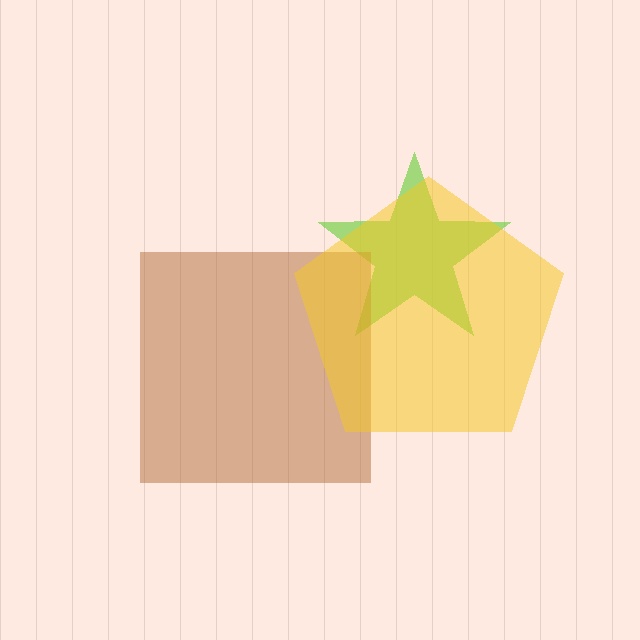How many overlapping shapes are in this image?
There are 3 overlapping shapes in the image.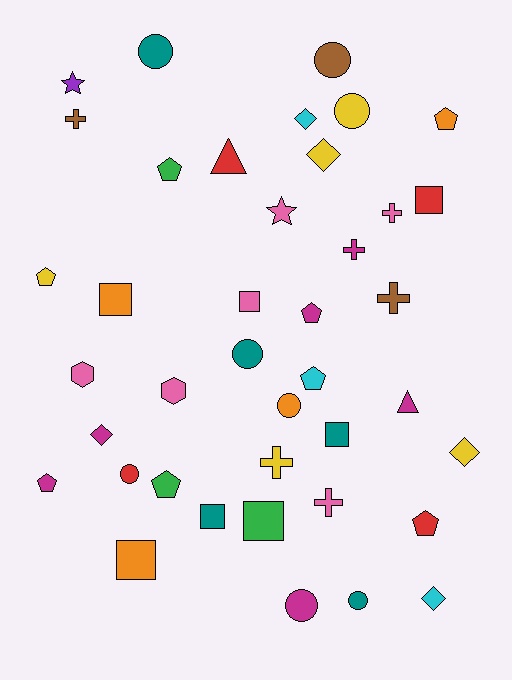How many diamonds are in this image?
There are 5 diamonds.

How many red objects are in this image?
There are 4 red objects.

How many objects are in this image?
There are 40 objects.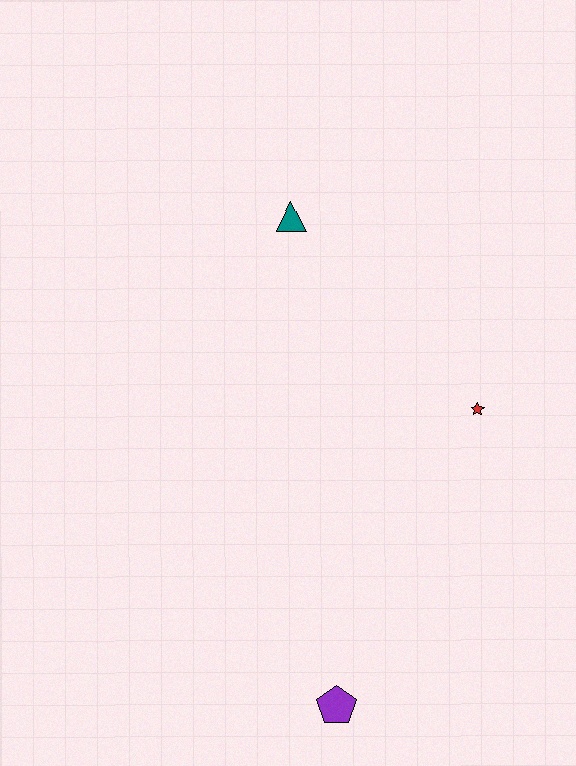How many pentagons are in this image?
There is 1 pentagon.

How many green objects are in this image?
There are no green objects.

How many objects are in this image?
There are 3 objects.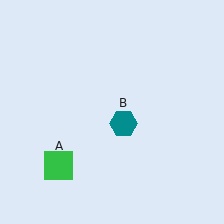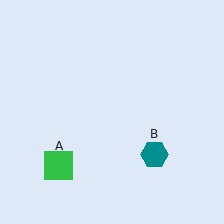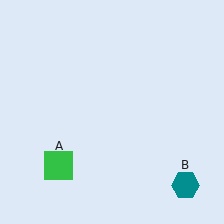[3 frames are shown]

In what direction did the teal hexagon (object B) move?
The teal hexagon (object B) moved down and to the right.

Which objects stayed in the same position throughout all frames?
Green square (object A) remained stationary.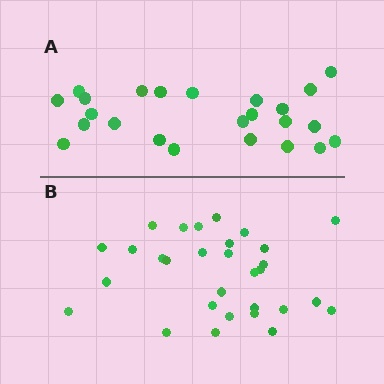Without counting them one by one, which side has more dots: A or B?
Region B (the bottom region) has more dots.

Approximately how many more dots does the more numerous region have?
Region B has about 6 more dots than region A.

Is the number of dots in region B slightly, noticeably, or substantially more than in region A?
Region B has noticeably more, but not dramatically so. The ratio is roughly 1.2 to 1.